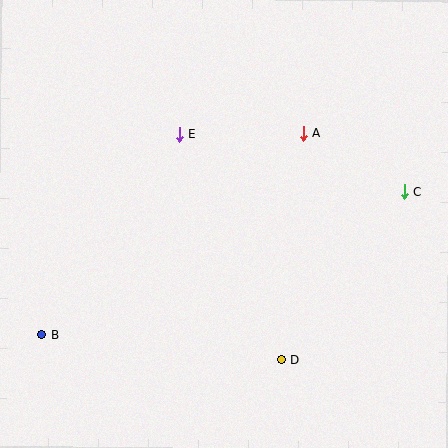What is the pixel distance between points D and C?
The distance between D and C is 209 pixels.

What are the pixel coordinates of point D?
Point D is at (281, 359).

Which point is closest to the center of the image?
Point E at (179, 134) is closest to the center.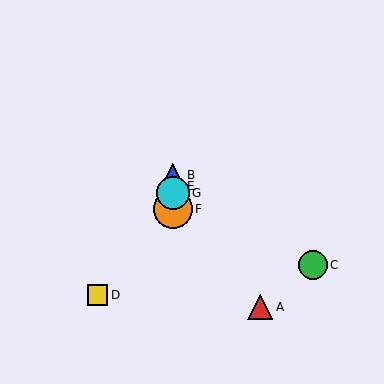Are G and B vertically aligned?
Yes, both are at x≈173.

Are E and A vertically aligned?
No, E is at x≈173 and A is at x≈260.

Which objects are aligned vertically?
Objects B, E, F, G are aligned vertically.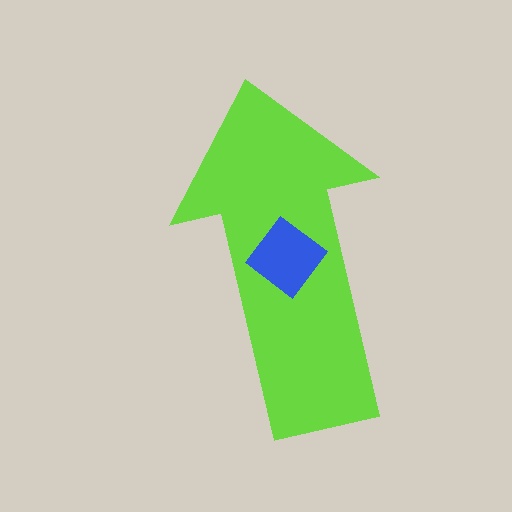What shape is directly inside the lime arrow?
The blue diamond.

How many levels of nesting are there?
2.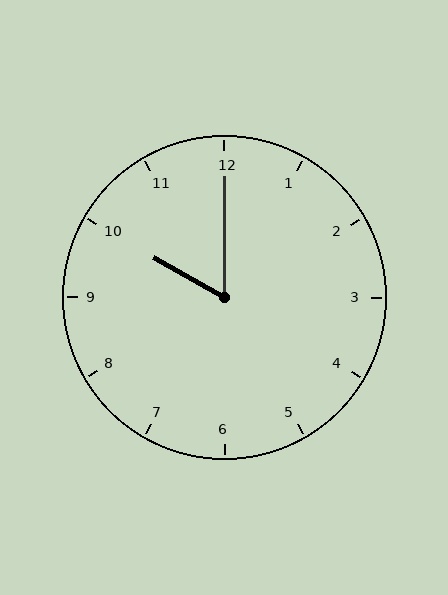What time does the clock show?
10:00.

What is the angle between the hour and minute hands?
Approximately 60 degrees.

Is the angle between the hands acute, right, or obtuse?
It is acute.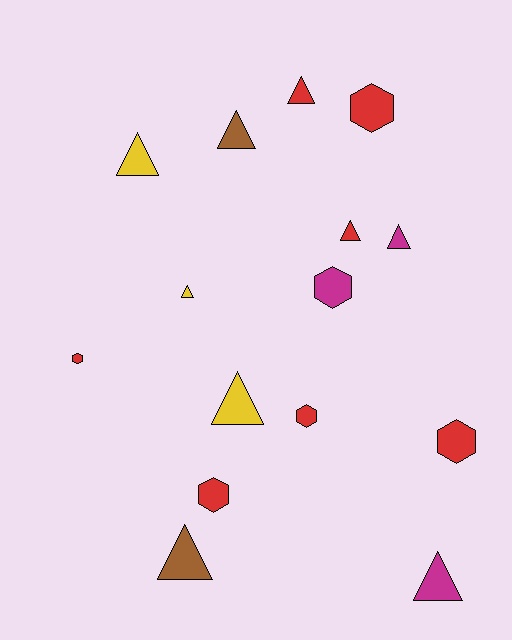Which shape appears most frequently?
Triangle, with 9 objects.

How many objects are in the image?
There are 15 objects.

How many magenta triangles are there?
There are 2 magenta triangles.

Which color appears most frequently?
Red, with 7 objects.